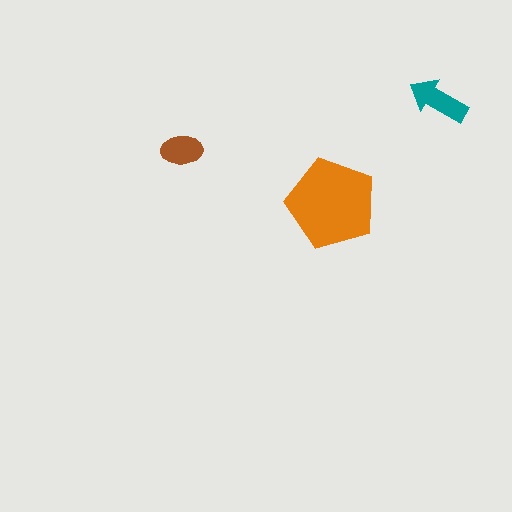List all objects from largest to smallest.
The orange pentagon, the teal arrow, the brown ellipse.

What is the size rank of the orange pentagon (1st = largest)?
1st.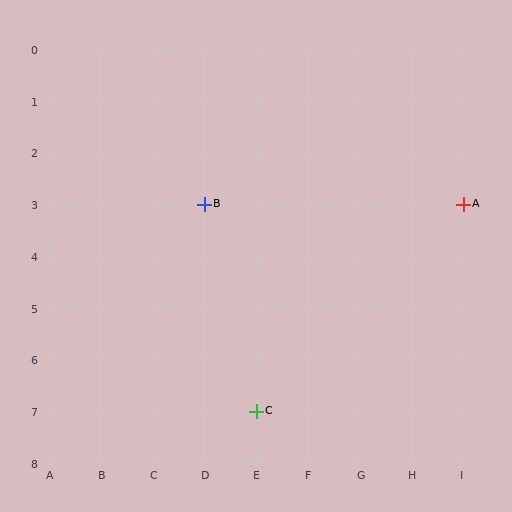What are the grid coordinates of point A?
Point A is at grid coordinates (I, 3).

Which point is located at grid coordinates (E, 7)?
Point C is at (E, 7).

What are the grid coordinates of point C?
Point C is at grid coordinates (E, 7).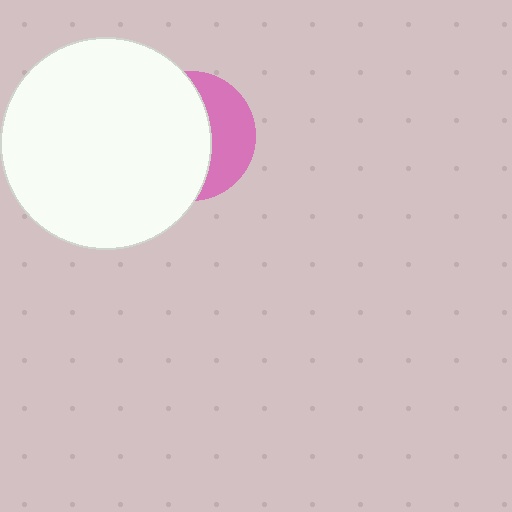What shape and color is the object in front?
The object in front is a white circle.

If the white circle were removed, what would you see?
You would see the complete pink circle.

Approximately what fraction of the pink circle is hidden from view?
Roughly 63% of the pink circle is hidden behind the white circle.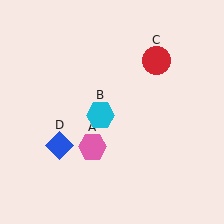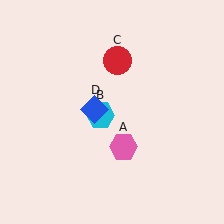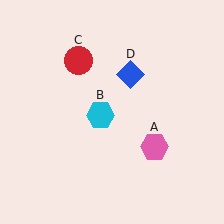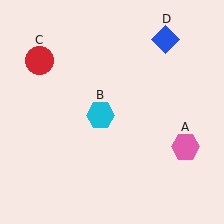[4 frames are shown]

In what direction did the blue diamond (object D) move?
The blue diamond (object D) moved up and to the right.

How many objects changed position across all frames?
3 objects changed position: pink hexagon (object A), red circle (object C), blue diamond (object D).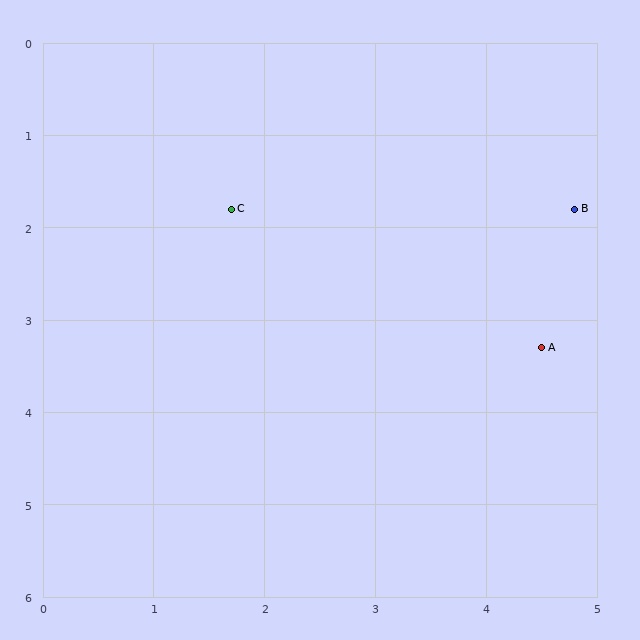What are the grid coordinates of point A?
Point A is at approximately (4.5, 3.3).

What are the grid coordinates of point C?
Point C is at approximately (1.7, 1.8).